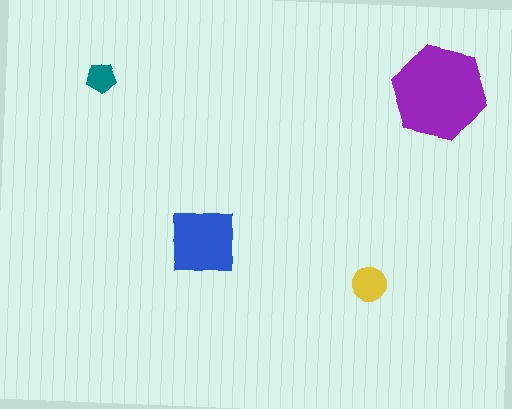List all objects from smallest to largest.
The teal pentagon, the yellow circle, the blue square, the purple hexagon.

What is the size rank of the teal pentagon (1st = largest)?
4th.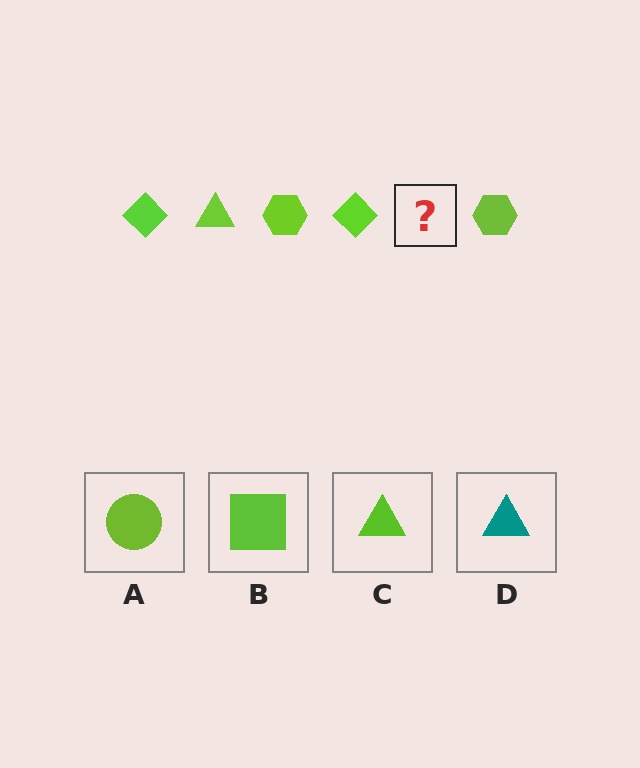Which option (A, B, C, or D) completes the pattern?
C.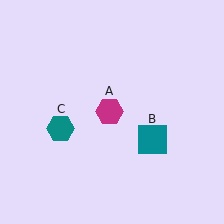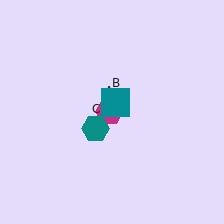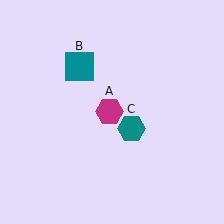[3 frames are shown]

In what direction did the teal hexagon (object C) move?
The teal hexagon (object C) moved right.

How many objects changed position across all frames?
2 objects changed position: teal square (object B), teal hexagon (object C).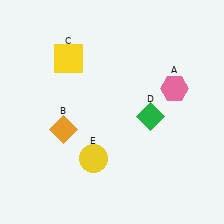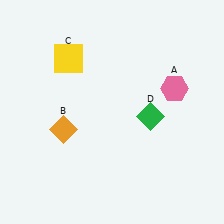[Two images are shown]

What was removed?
The yellow circle (E) was removed in Image 2.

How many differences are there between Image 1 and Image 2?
There is 1 difference between the two images.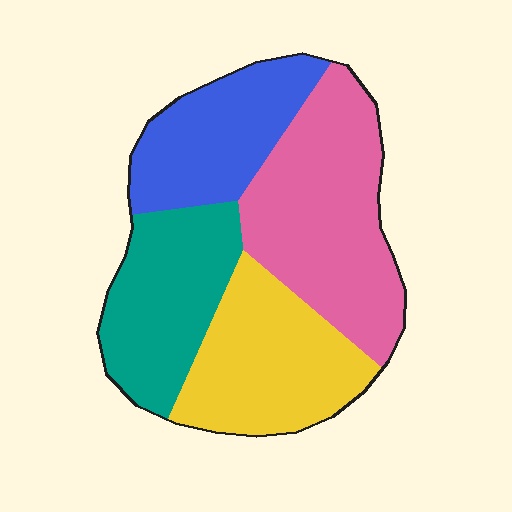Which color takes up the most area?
Pink, at roughly 35%.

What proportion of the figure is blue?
Blue covers roughly 20% of the figure.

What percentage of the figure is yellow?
Yellow covers roughly 25% of the figure.